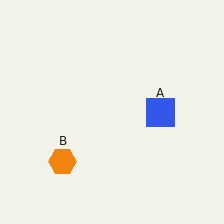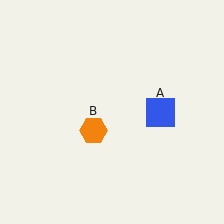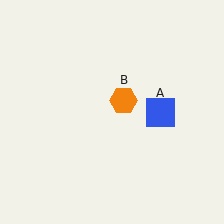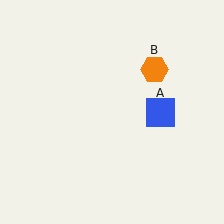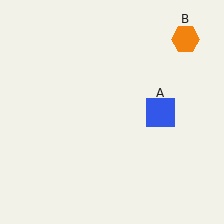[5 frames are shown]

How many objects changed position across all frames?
1 object changed position: orange hexagon (object B).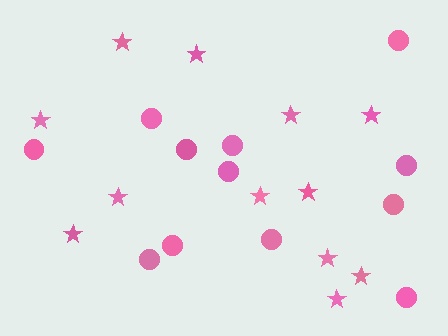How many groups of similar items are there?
There are 2 groups: one group of stars (12) and one group of circles (12).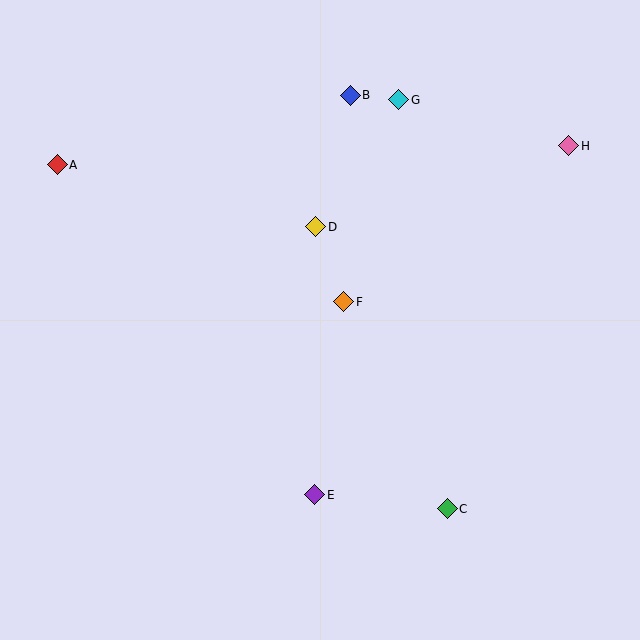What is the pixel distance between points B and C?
The distance between B and C is 425 pixels.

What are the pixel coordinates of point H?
Point H is at (569, 146).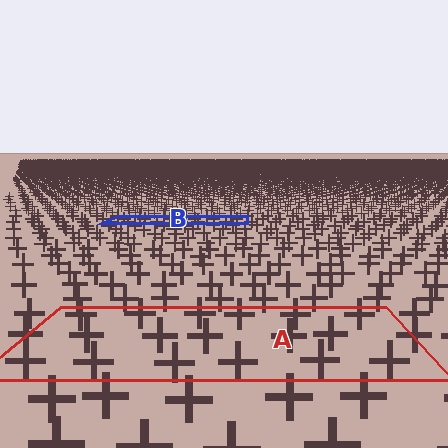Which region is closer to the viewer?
Region A is closer. The texture elements there are larger and more spread out.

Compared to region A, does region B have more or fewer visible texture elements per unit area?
Region B has more texture elements per unit area — they are packed more densely because it is farther away.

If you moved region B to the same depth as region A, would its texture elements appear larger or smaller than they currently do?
They would appear larger. At a closer depth, the same texture elements are projected at a bigger on-screen size.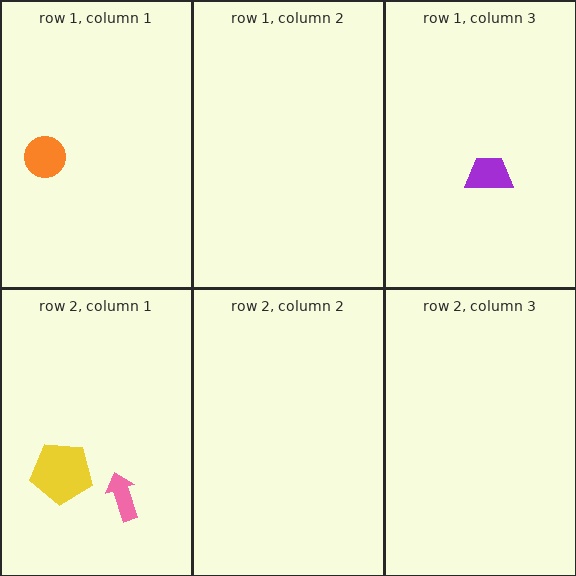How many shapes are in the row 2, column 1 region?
2.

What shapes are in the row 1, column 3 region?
The purple trapezoid.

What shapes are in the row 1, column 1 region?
The orange circle.